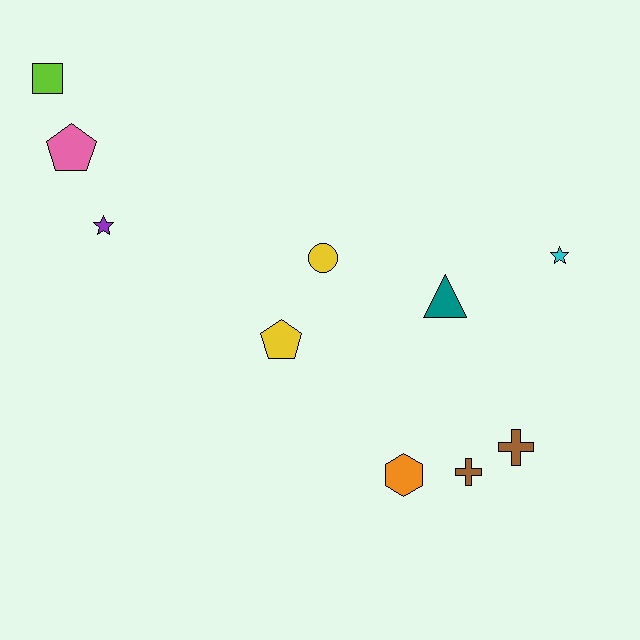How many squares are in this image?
There is 1 square.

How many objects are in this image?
There are 10 objects.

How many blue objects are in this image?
There are no blue objects.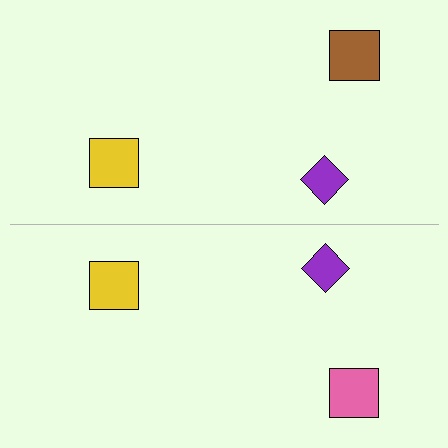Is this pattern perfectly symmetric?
No, the pattern is not perfectly symmetric. The pink square on the bottom side breaks the symmetry — its mirror counterpart is brown.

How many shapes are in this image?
There are 6 shapes in this image.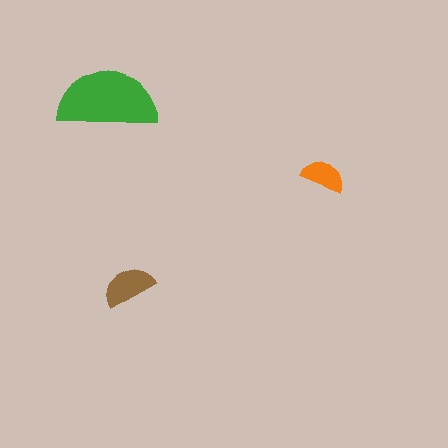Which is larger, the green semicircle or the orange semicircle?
The green one.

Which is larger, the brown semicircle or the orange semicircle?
The brown one.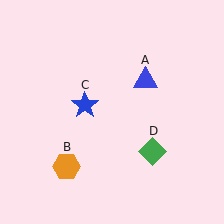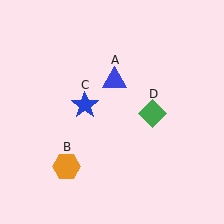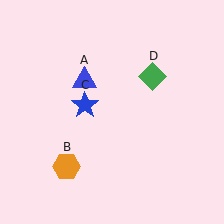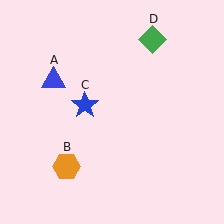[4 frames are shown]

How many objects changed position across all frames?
2 objects changed position: blue triangle (object A), green diamond (object D).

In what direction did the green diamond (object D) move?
The green diamond (object D) moved up.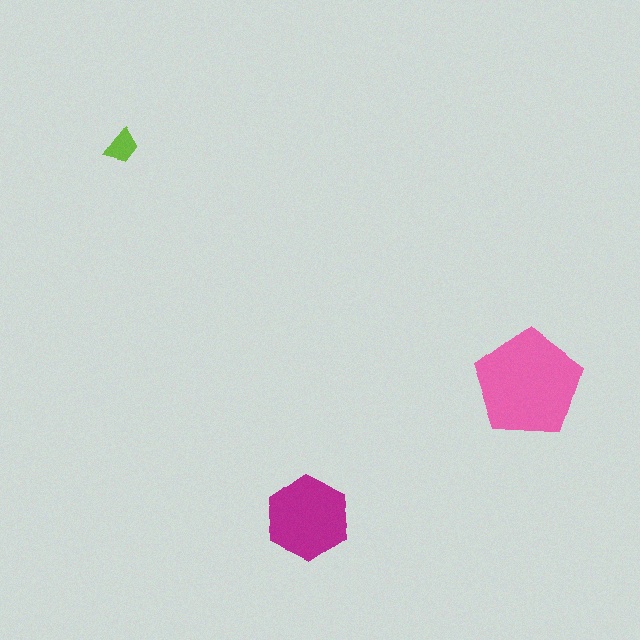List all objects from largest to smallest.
The pink pentagon, the magenta hexagon, the lime trapezoid.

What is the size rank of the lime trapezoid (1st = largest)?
3rd.